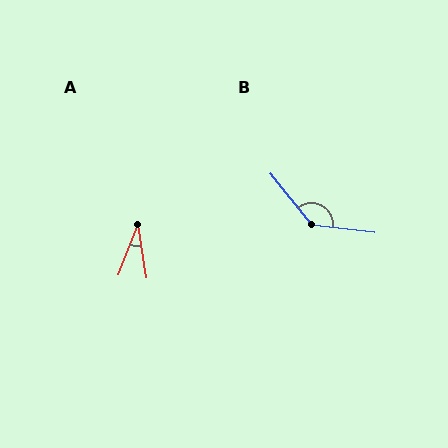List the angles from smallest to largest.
A (31°), B (136°).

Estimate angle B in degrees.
Approximately 136 degrees.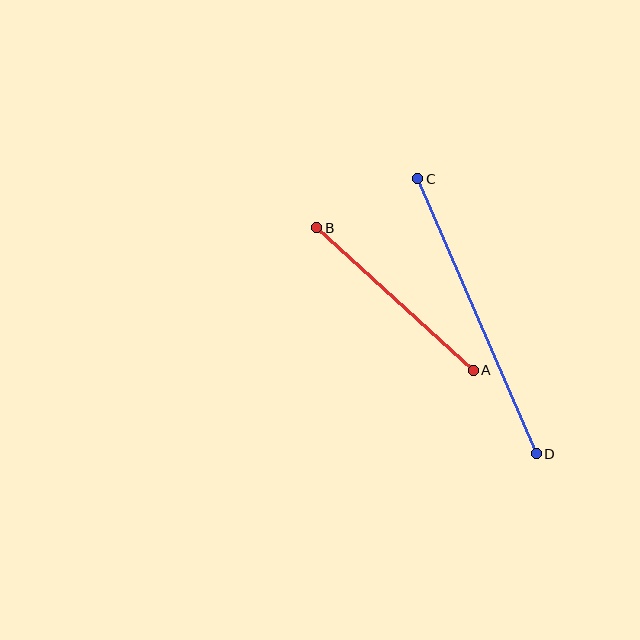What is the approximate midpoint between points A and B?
The midpoint is at approximately (395, 299) pixels.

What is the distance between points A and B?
The distance is approximately 212 pixels.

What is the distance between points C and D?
The distance is approximately 300 pixels.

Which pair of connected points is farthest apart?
Points C and D are farthest apart.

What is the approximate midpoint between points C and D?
The midpoint is at approximately (477, 316) pixels.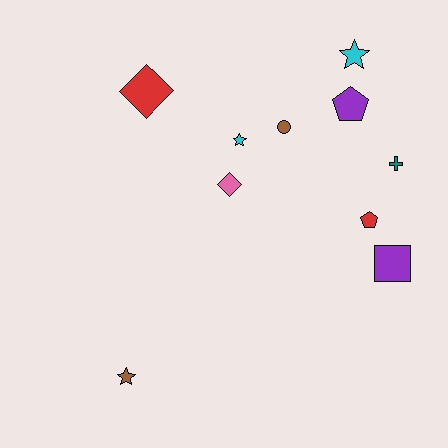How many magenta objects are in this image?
There are no magenta objects.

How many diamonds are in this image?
There are 2 diamonds.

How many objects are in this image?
There are 10 objects.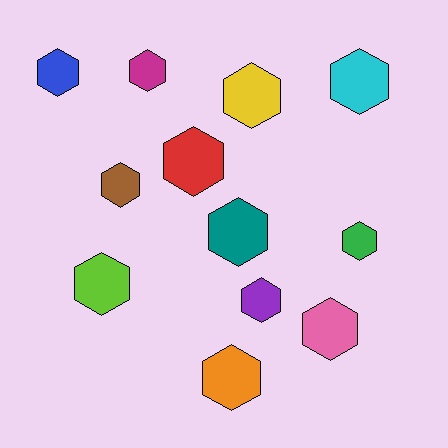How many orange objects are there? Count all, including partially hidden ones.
There is 1 orange object.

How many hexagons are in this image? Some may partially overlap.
There are 12 hexagons.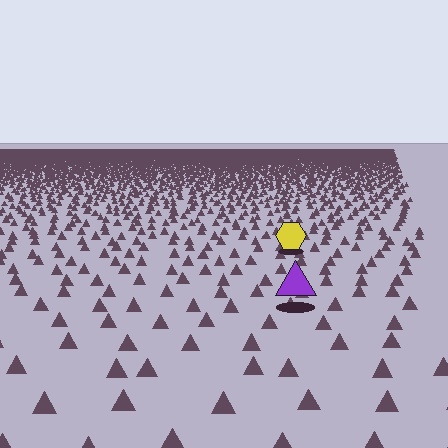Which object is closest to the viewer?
The purple triangle is closest. The texture marks near it are larger and more spread out.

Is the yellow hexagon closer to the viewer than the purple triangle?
No. The purple triangle is closer — you can tell from the texture gradient: the ground texture is coarser near it.